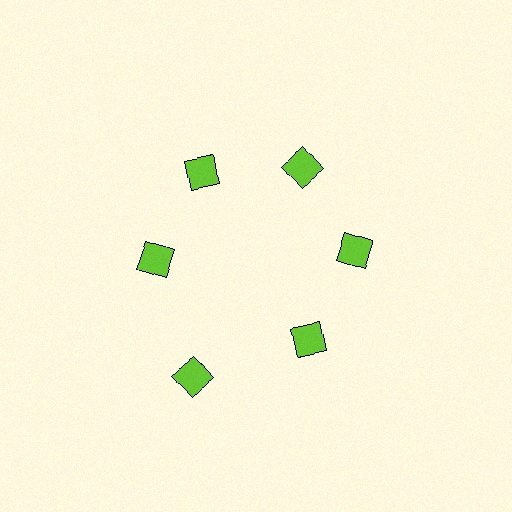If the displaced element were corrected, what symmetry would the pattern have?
It would have 6-fold rotational symmetry — the pattern would map onto itself every 60 degrees.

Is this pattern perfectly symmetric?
No. The 6 lime squares are arranged in a ring, but one element near the 7 o'clock position is pushed outward from the center, breaking the 6-fold rotational symmetry.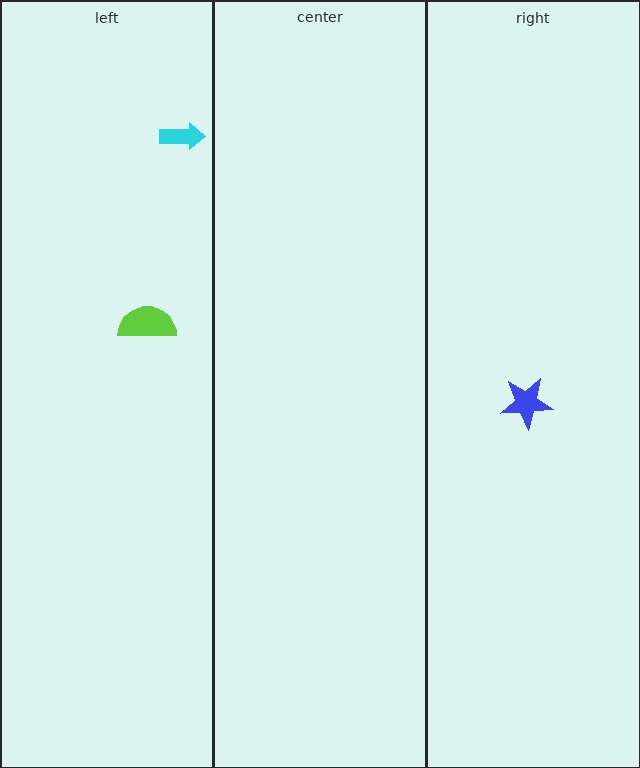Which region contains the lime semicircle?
The left region.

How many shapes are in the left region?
2.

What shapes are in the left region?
The lime semicircle, the cyan arrow.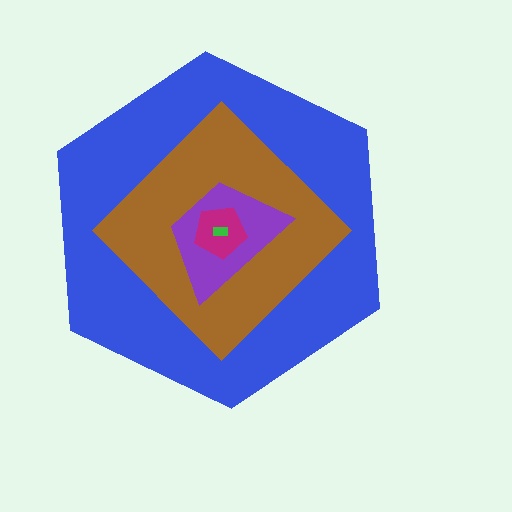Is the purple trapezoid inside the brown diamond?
Yes.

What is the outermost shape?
The blue hexagon.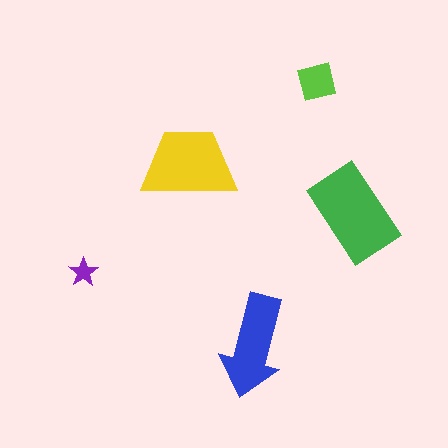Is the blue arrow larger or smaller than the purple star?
Larger.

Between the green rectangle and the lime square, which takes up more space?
The green rectangle.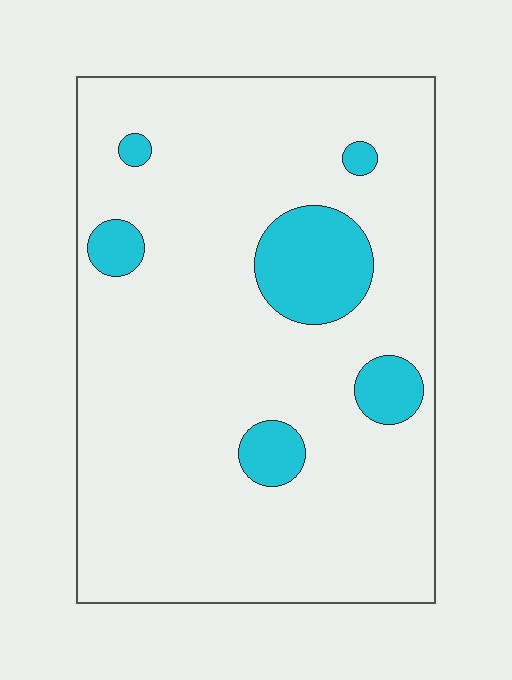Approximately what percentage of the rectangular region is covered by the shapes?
Approximately 10%.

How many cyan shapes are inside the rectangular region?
6.